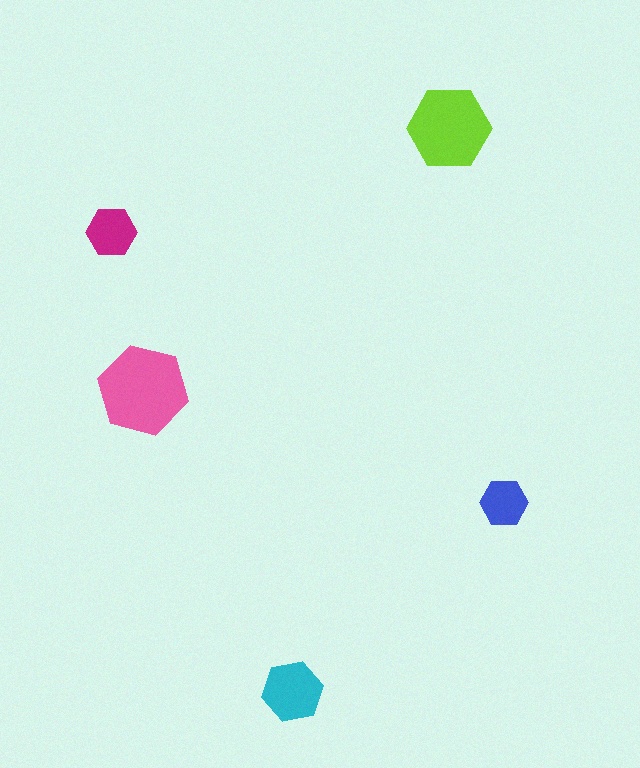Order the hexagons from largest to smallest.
the pink one, the lime one, the cyan one, the magenta one, the blue one.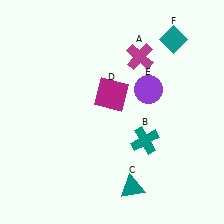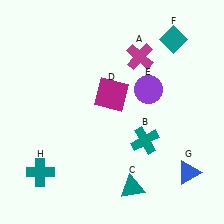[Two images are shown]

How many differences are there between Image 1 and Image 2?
There are 2 differences between the two images.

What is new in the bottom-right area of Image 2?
A blue triangle (G) was added in the bottom-right area of Image 2.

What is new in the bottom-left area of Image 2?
A teal cross (H) was added in the bottom-left area of Image 2.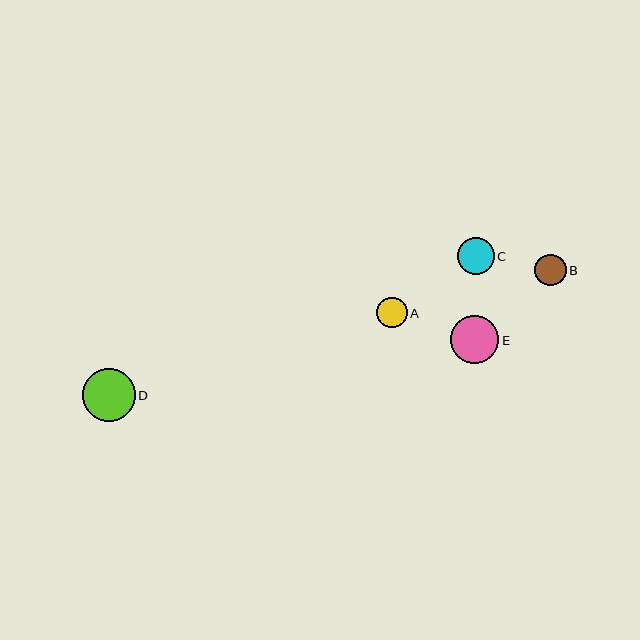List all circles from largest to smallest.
From largest to smallest: D, E, C, B, A.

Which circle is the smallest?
Circle A is the smallest with a size of approximately 30 pixels.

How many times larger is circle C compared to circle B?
Circle C is approximately 1.2 times the size of circle B.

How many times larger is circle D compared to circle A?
Circle D is approximately 1.8 times the size of circle A.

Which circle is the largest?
Circle D is the largest with a size of approximately 53 pixels.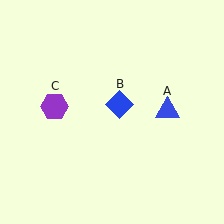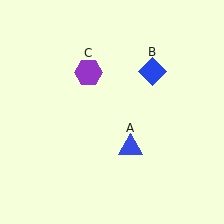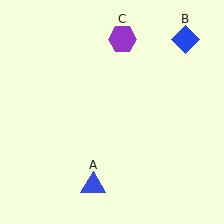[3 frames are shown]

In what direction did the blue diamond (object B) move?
The blue diamond (object B) moved up and to the right.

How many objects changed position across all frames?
3 objects changed position: blue triangle (object A), blue diamond (object B), purple hexagon (object C).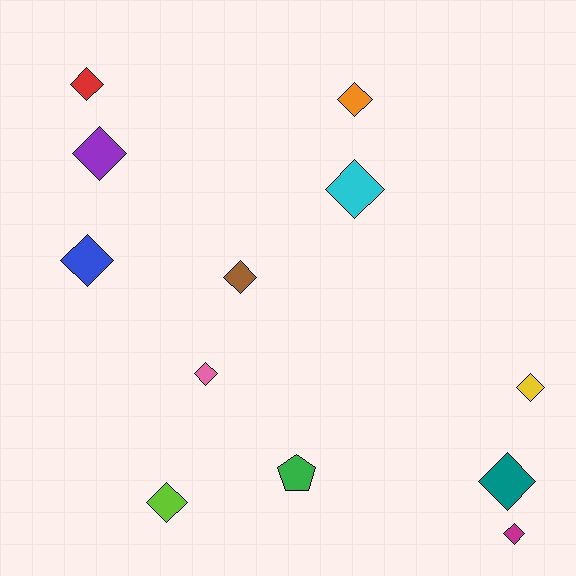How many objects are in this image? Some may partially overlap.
There are 12 objects.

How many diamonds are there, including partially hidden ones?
There are 11 diamonds.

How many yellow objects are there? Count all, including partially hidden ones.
There is 1 yellow object.